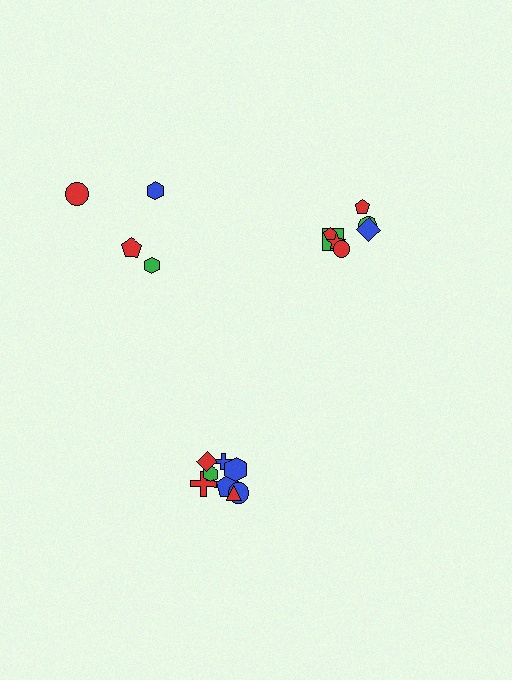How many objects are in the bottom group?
There are 8 objects.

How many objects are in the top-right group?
There are 7 objects.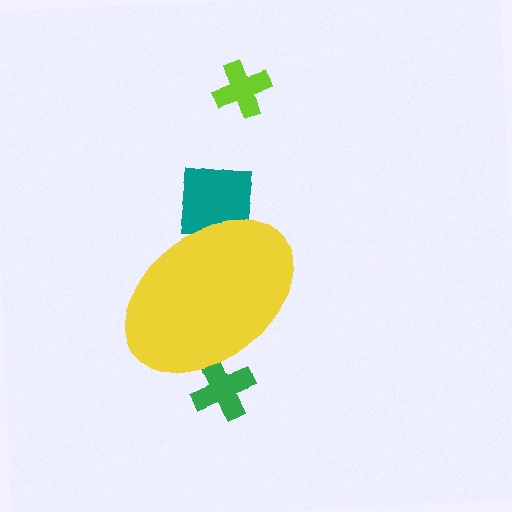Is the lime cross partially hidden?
No, the lime cross is fully visible.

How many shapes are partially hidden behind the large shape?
2 shapes are partially hidden.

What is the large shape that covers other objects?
A yellow ellipse.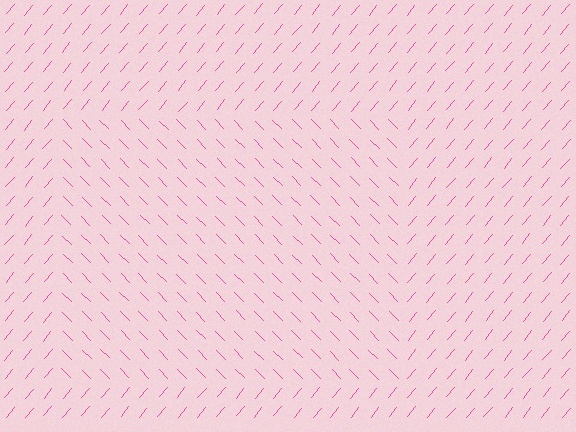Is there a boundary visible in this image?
Yes, there is a texture boundary formed by a change in line orientation.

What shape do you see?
I see a rectangle.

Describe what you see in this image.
The image is filled with small pink line segments. A rectangle region in the image has lines oriented differently from the surrounding lines, creating a visible texture boundary.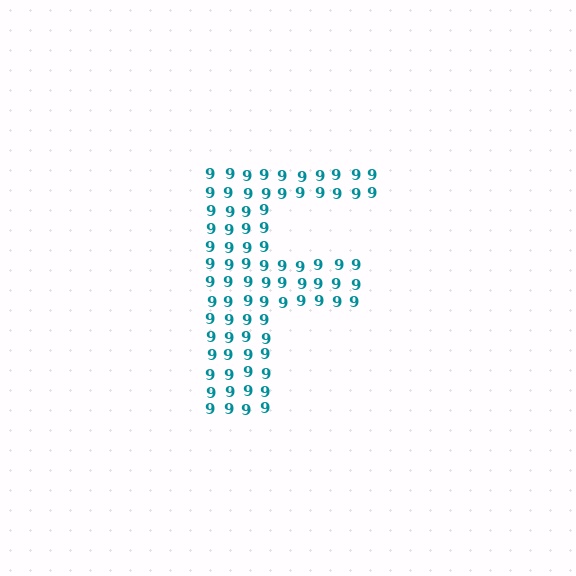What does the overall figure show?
The overall figure shows the letter F.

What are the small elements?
The small elements are digit 9's.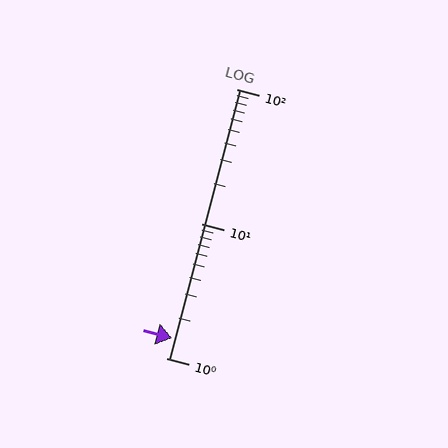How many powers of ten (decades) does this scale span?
The scale spans 2 decades, from 1 to 100.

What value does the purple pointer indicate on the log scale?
The pointer indicates approximately 1.4.